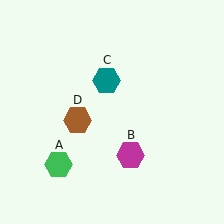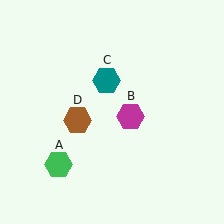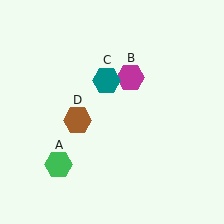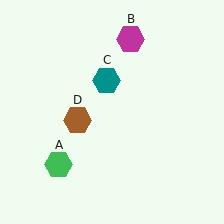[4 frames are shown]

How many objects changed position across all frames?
1 object changed position: magenta hexagon (object B).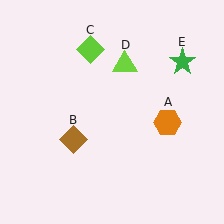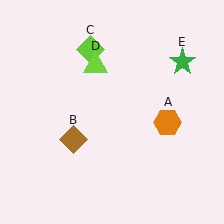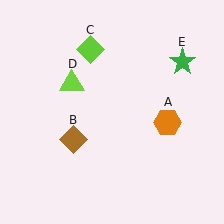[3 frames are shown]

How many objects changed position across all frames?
1 object changed position: lime triangle (object D).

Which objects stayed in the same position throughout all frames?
Orange hexagon (object A) and brown diamond (object B) and lime diamond (object C) and green star (object E) remained stationary.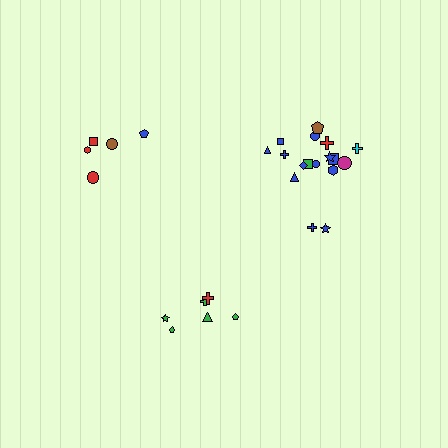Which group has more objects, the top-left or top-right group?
The top-right group.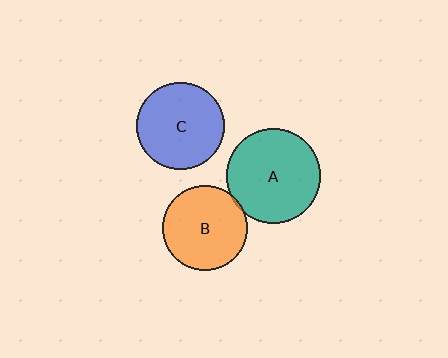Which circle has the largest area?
Circle A (teal).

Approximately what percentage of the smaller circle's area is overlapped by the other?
Approximately 5%.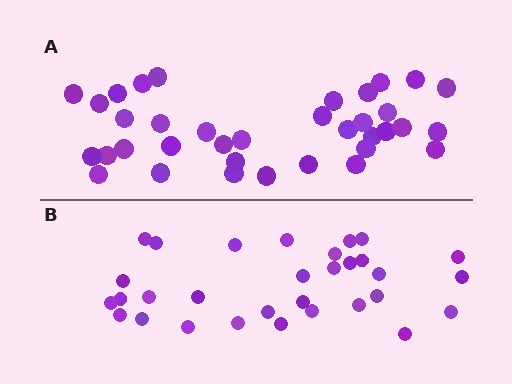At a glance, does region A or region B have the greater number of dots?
Region A (the top region) has more dots.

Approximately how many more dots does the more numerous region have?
Region A has about 5 more dots than region B.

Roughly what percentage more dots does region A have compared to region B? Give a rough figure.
About 15% more.